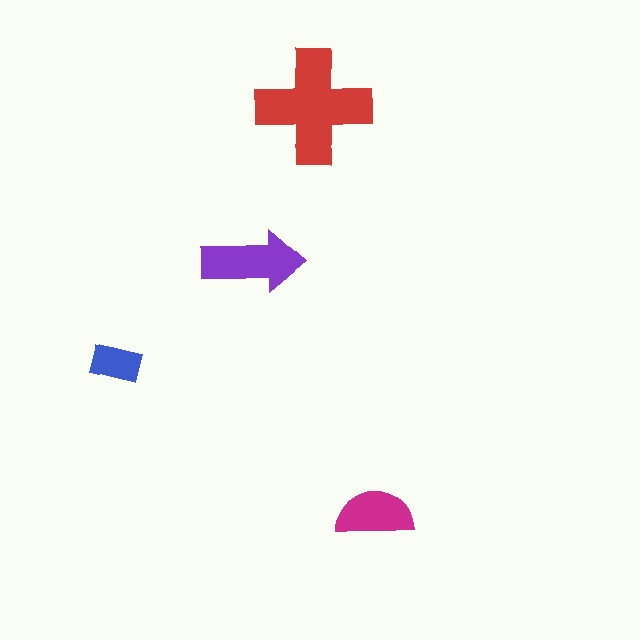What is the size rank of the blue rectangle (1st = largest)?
4th.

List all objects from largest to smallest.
The red cross, the purple arrow, the magenta semicircle, the blue rectangle.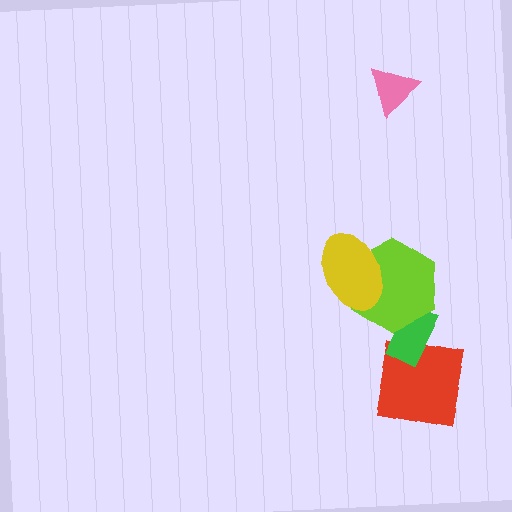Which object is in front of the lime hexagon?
The yellow ellipse is in front of the lime hexagon.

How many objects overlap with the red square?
1 object overlaps with the red square.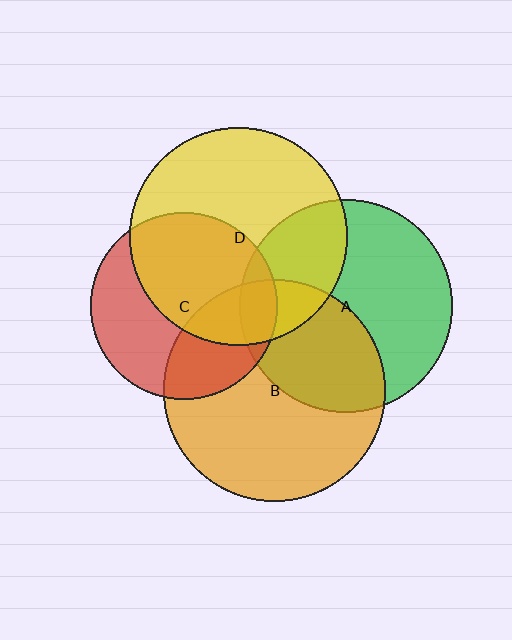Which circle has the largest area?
Circle B (orange).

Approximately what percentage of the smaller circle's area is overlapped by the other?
Approximately 55%.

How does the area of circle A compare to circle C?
Approximately 1.3 times.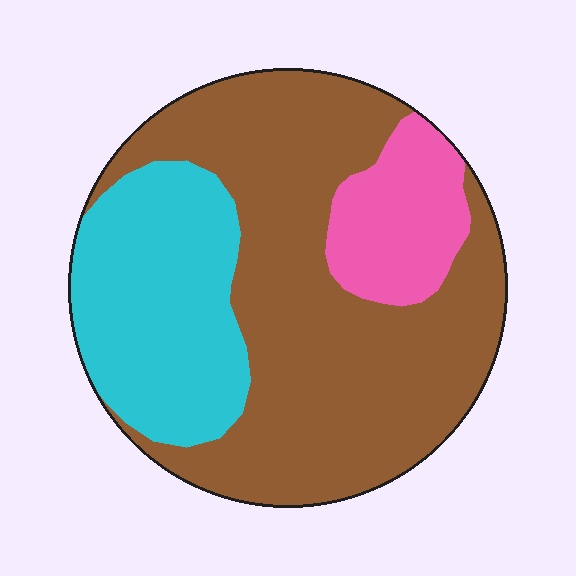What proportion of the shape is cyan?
Cyan takes up about one quarter (1/4) of the shape.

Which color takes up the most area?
Brown, at roughly 60%.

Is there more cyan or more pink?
Cyan.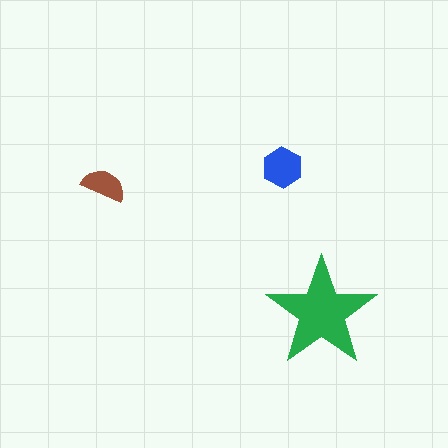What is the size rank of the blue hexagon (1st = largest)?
2nd.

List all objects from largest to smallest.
The green star, the blue hexagon, the brown semicircle.